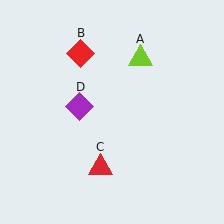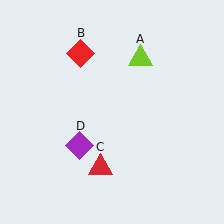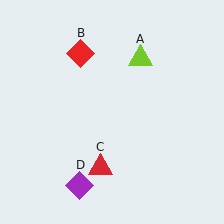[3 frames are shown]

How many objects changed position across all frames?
1 object changed position: purple diamond (object D).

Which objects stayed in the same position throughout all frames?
Lime triangle (object A) and red diamond (object B) and red triangle (object C) remained stationary.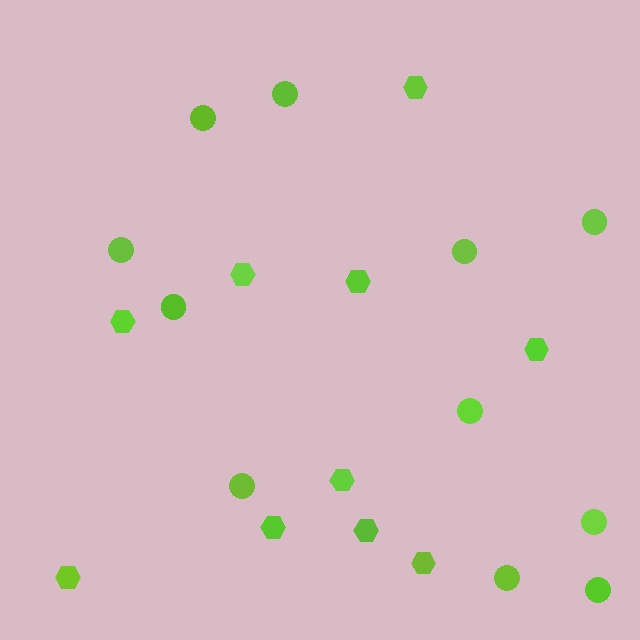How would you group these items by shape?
There are 2 groups: one group of circles (11) and one group of hexagons (10).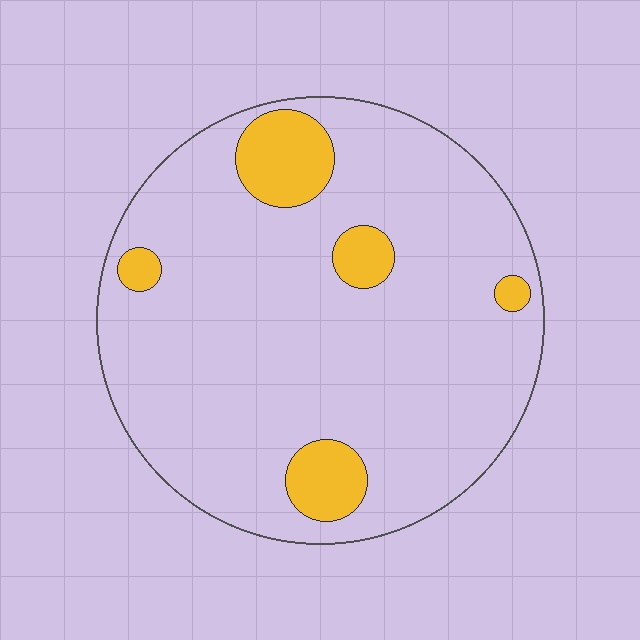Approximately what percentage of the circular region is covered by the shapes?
Approximately 10%.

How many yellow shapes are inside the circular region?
5.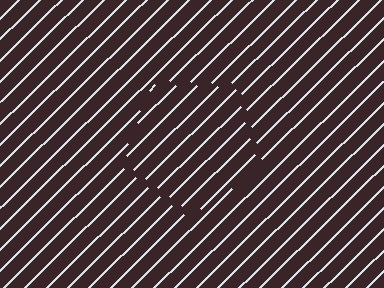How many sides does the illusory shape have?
5 sides — the line-ends trace a pentagon.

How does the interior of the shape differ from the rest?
The interior of the shape contains the same grating, shifted by half a period — the contour is defined by the phase discontinuity where line-ends from the inner and outer gratings abut.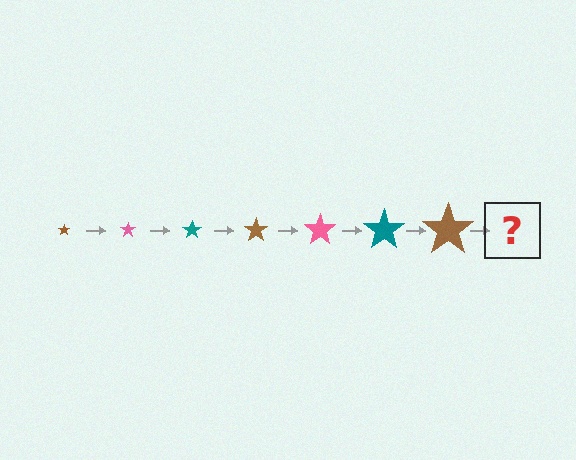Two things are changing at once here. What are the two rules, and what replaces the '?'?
The two rules are that the star grows larger each step and the color cycles through brown, pink, and teal. The '?' should be a pink star, larger than the previous one.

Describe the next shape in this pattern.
It should be a pink star, larger than the previous one.